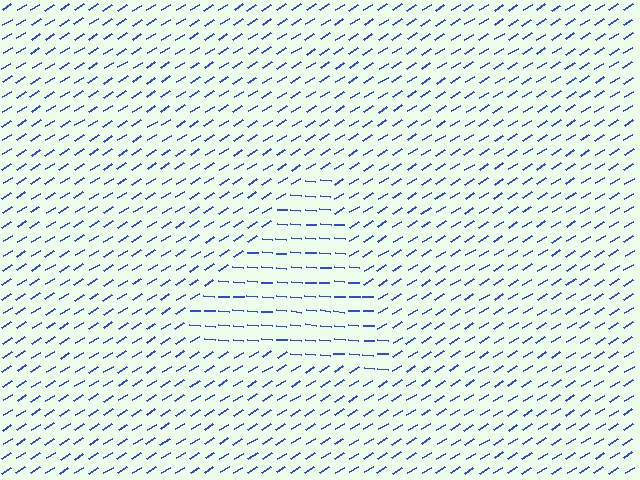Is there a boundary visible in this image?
Yes, there is a texture boundary formed by a change in line orientation.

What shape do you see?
I see a triangle.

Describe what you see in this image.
The image is filled with small blue line segments. A triangle region in the image has lines oriented differently from the surrounding lines, creating a visible texture boundary.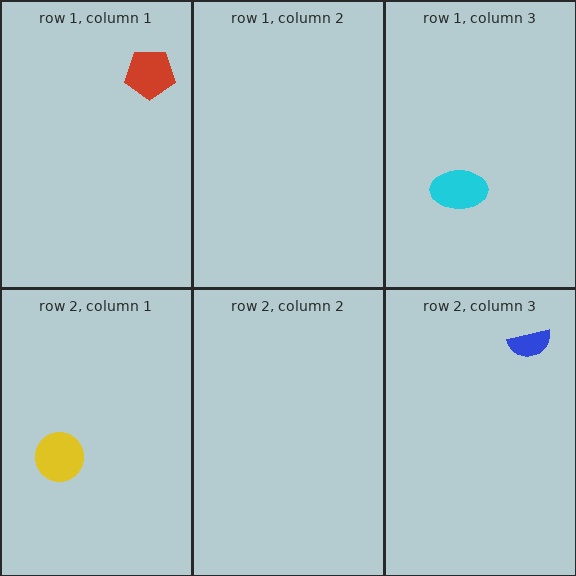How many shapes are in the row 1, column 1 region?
1.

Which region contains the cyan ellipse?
The row 1, column 3 region.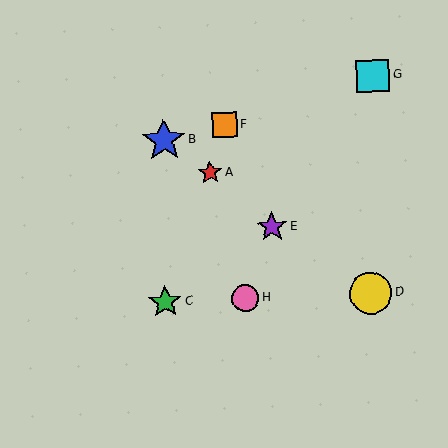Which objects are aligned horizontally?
Objects C, D, H are aligned horizontally.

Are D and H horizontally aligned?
Yes, both are at y≈293.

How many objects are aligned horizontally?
3 objects (C, D, H) are aligned horizontally.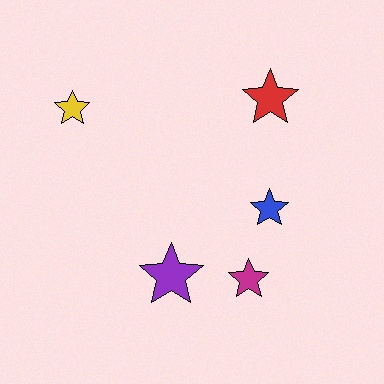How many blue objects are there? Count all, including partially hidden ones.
There is 1 blue object.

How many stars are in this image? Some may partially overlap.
There are 5 stars.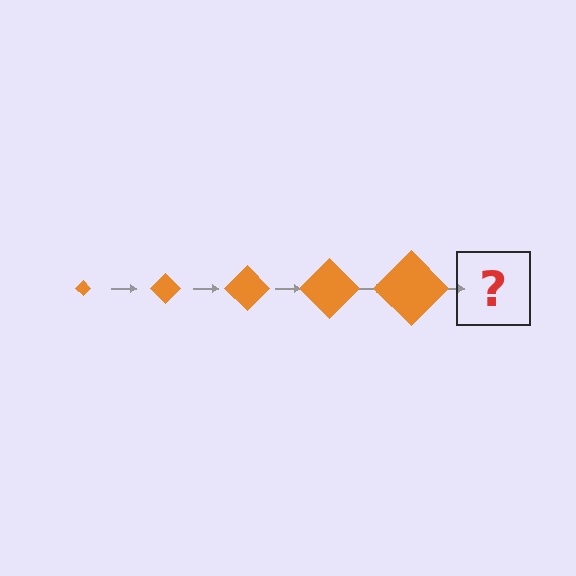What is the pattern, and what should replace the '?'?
The pattern is that the diamond gets progressively larger each step. The '?' should be an orange diamond, larger than the previous one.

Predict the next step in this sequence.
The next step is an orange diamond, larger than the previous one.